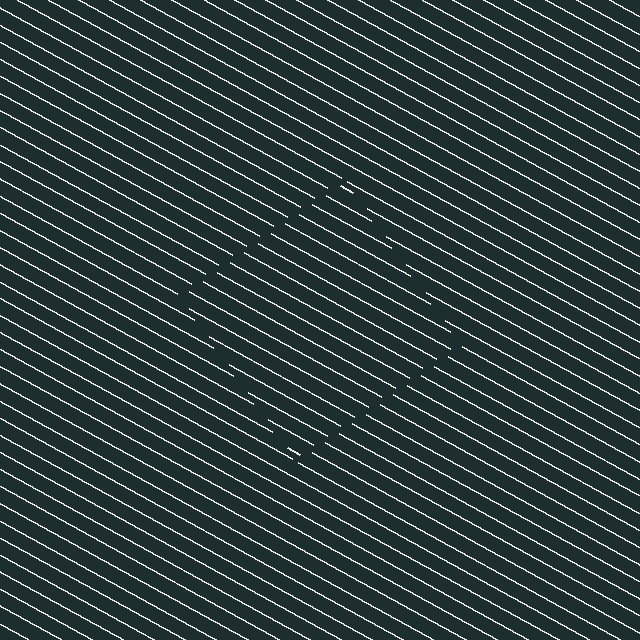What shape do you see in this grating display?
An illusory square. The interior of the shape contains the same grating, shifted by half a period — the contour is defined by the phase discontinuity where line-ends from the inner and outer gratings abut.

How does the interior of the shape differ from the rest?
The interior of the shape contains the same grating, shifted by half a period — the contour is defined by the phase discontinuity where line-ends from the inner and outer gratings abut.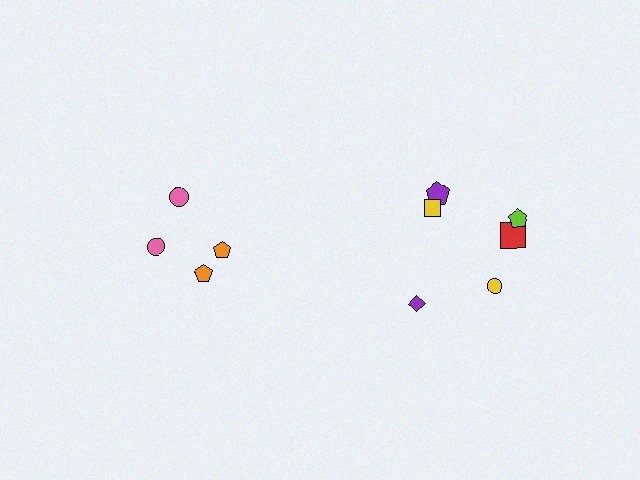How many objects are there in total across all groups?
There are 10 objects.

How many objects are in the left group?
There are 4 objects.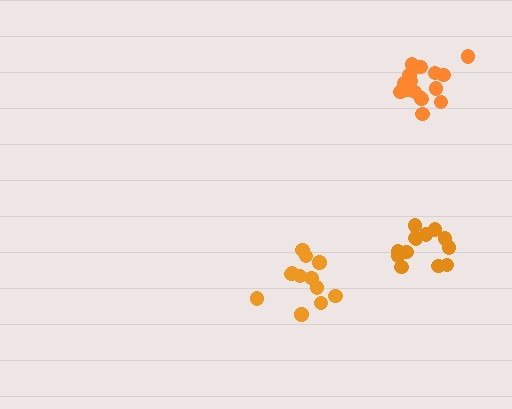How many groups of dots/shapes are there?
There are 3 groups.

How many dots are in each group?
Group 1: 17 dots, Group 2: 14 dots, Group 3: 12 dots (43 total).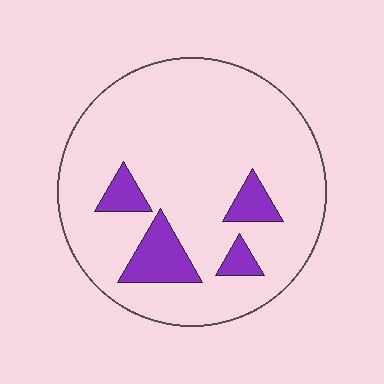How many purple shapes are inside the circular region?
4.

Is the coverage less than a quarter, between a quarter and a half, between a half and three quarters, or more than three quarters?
Less than a quarter.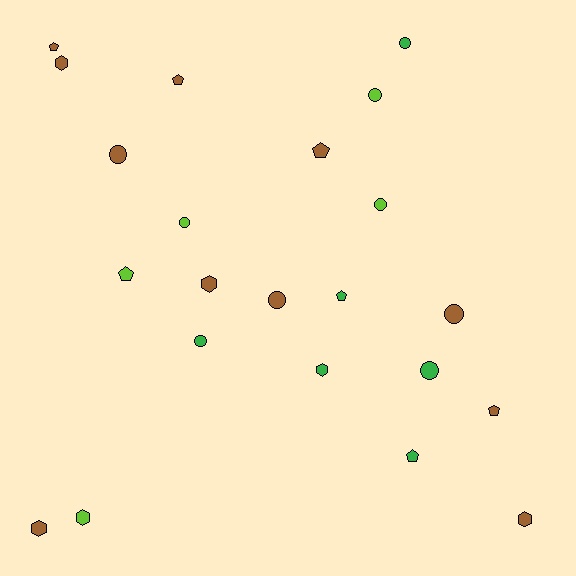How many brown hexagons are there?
There are 4 brown hexagons.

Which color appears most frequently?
Brown, with 11 objects.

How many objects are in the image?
There are 22 objects.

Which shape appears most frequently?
Circle, with 9 objects.